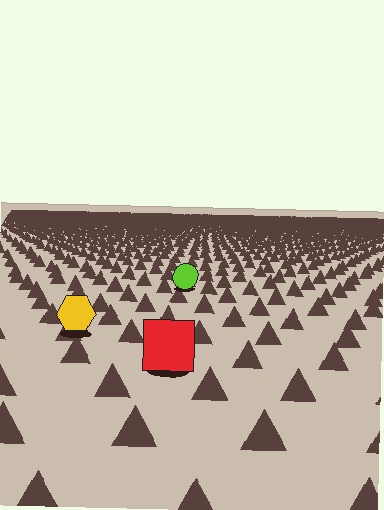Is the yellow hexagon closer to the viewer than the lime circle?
Yes. The yellow hexagon is closer — you can tell from the texture gradient: the ground texture is coarser near it.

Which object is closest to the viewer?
The red square is closest. The texture marks near it are larger and more spread out.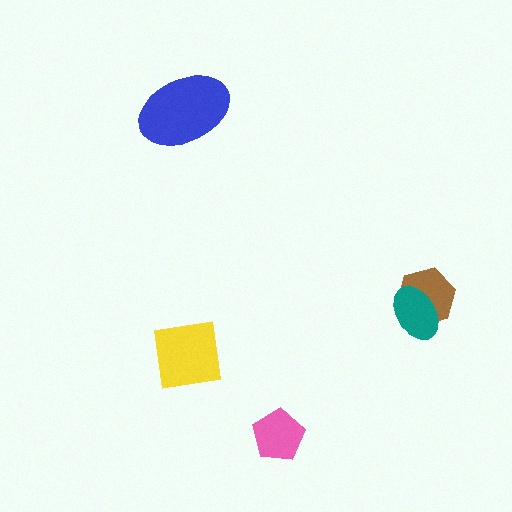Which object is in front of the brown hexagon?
The teal ellipse is in front of the brown hexagon.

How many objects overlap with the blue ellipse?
0 objects overlap with the blue ellipse.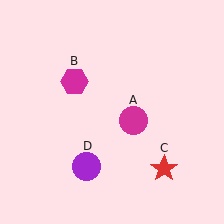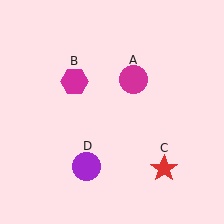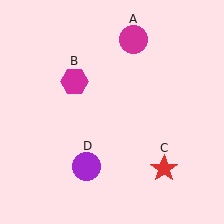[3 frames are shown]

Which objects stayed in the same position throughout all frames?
Magenta hexagon (object B) and red star (object C) and purple circle (object D) remained stationary.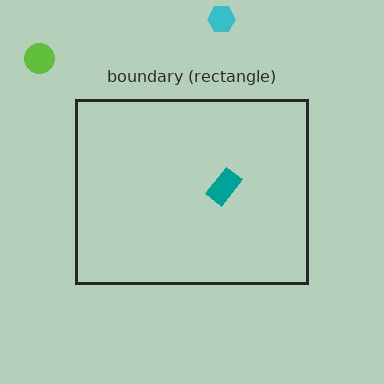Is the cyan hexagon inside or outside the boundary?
Outside.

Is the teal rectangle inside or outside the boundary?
Inside.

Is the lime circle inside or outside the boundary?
Outside.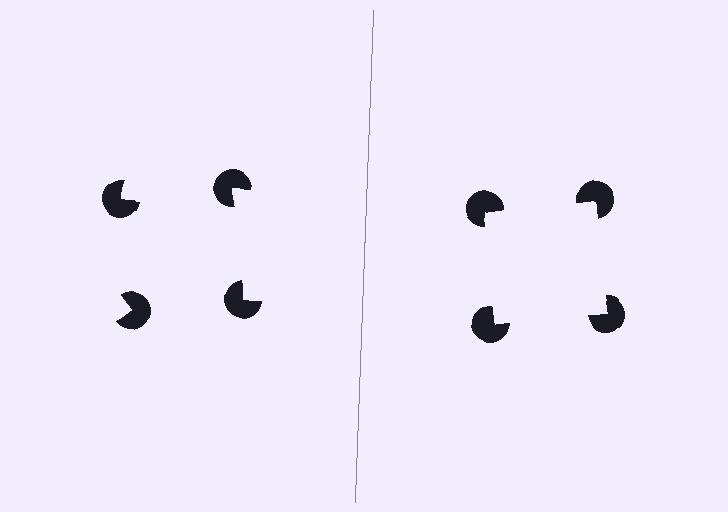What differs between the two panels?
The pac-man discs are positioned identically on both sides; only the wedge orientations differ. On the right they align to a square; on the left they are misaligned.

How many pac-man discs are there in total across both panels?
8 — 4 on each side.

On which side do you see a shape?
An illusory square appears on the right side. On the left side the wedge cuts are rotated, so no coherent shape forms.